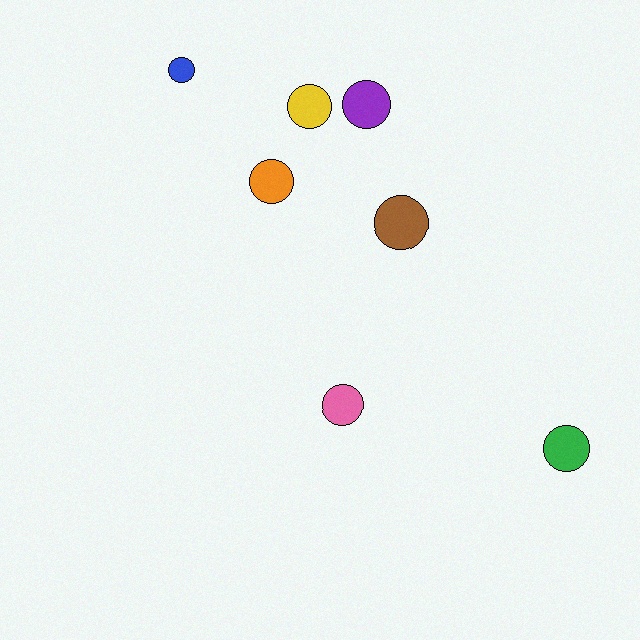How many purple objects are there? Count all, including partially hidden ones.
There is 1 purple object.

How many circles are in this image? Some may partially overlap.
There are 7 circles.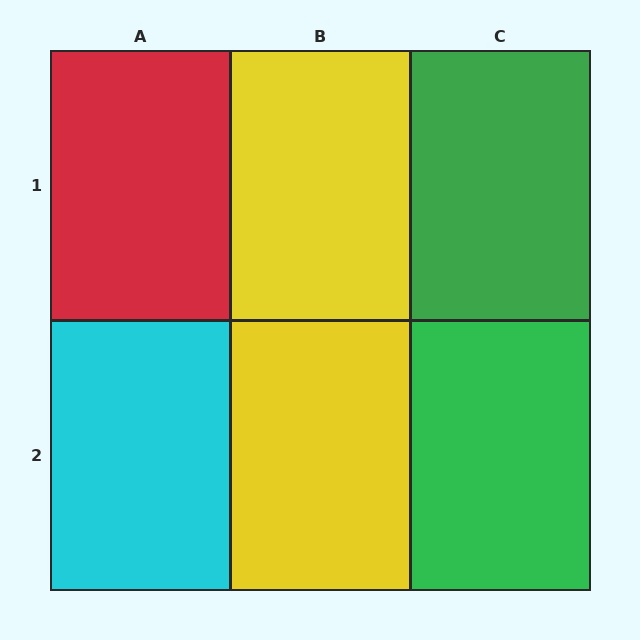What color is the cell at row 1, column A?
Red.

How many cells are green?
2 cells are green.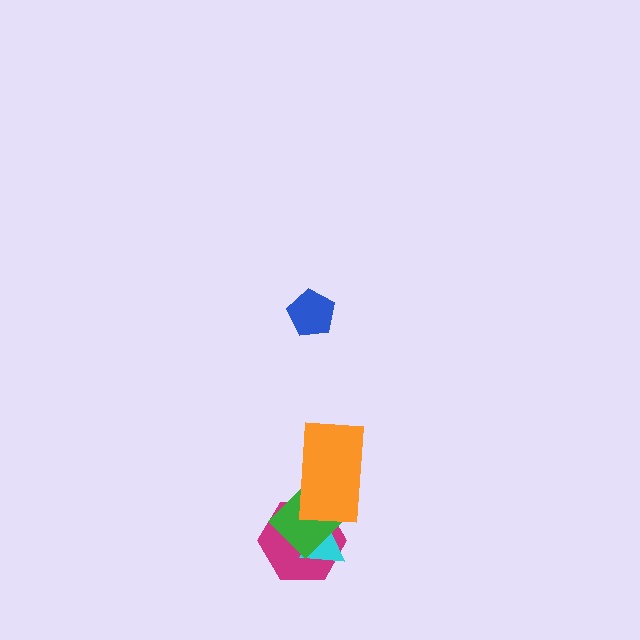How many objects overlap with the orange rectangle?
2 objects overlap with the orange rectangle.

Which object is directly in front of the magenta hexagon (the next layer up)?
The cyan triangle is directly in front of the magenta hexagon.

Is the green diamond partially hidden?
Yes, it is partially covered by another shape.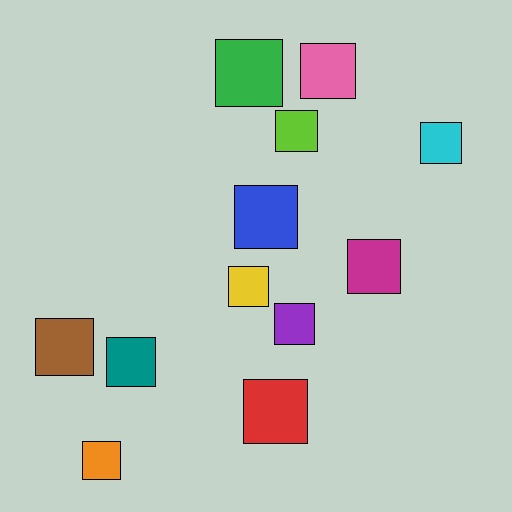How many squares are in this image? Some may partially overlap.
There are 12 squares.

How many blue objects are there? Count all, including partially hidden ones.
There is 1 blue object.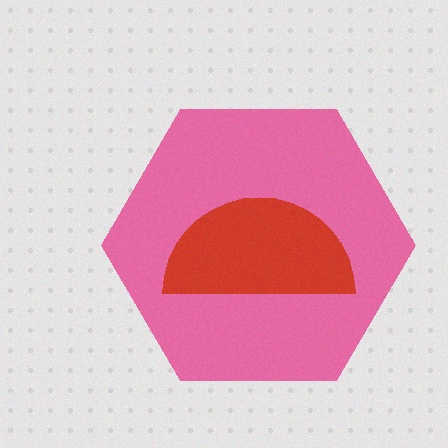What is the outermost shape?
The pink hexagon.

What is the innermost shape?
The red semicircle.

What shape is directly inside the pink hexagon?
The red semicircle.